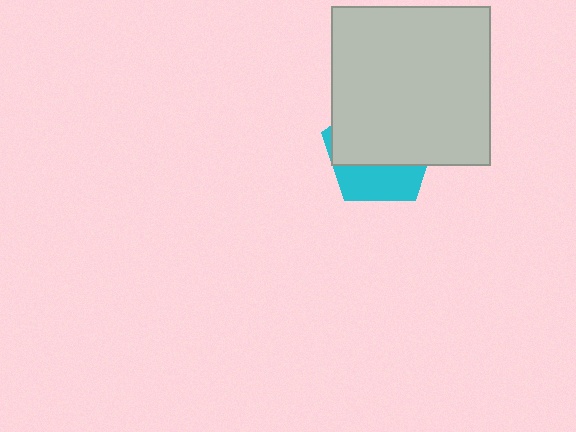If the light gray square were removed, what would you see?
You would see the complete cyan pentagon.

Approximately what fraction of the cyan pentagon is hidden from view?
Roughly 64% of the cyan pentagon is hidden behind the light gray square.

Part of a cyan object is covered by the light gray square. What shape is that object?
It is a pentagon.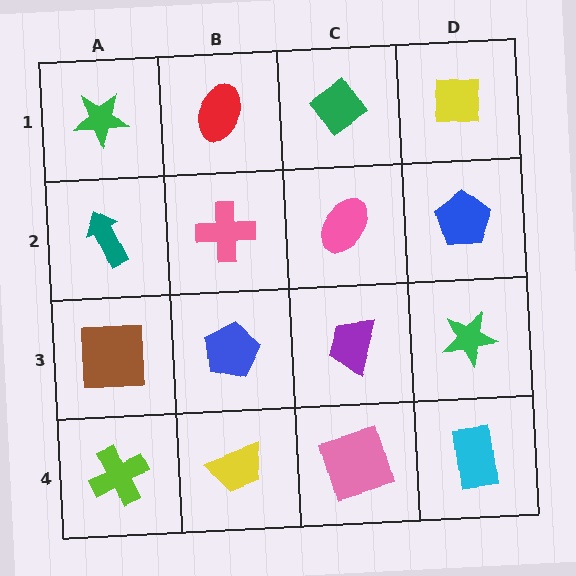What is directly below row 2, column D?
A green star.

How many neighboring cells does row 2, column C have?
4.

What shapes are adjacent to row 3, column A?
A teal arrow (row 2, column A), a lime cross (row 4, column A), a blue pentagon (row 3, column B).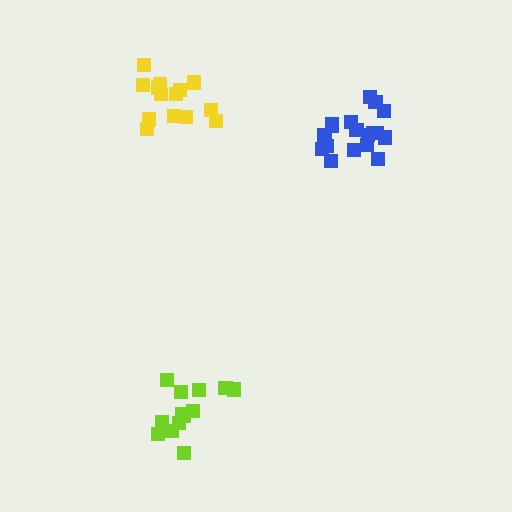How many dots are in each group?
Group 1: 13 dots, Group 2: 18 dots, Group 3: 14 dots (45 total).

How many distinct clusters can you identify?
There are 3 distinct clusters.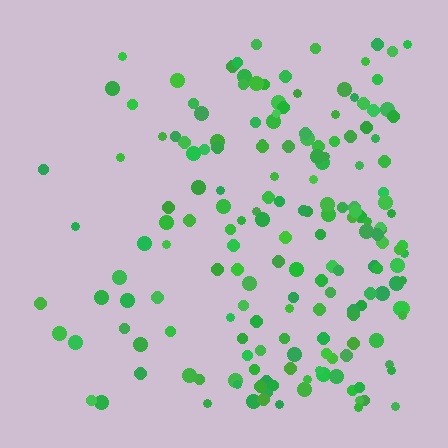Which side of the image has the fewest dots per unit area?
The left.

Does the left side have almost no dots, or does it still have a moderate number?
Still a moderate number, just noticeably fewer than the right.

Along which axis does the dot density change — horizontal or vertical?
Horizontal.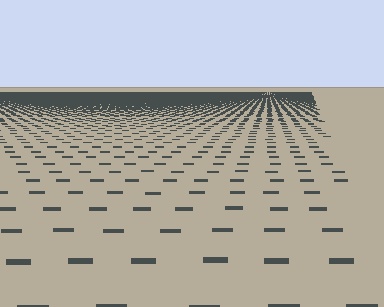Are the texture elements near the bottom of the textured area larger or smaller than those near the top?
Larger. Near the bottom, elements are closer to the viewer and appear at a bigger on-screen size.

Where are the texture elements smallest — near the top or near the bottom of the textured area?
Near the top.